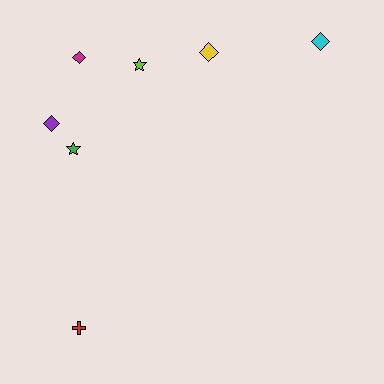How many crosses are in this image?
There is 1 cross.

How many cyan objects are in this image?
There is 1 cyan object.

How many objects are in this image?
There are 7 objects.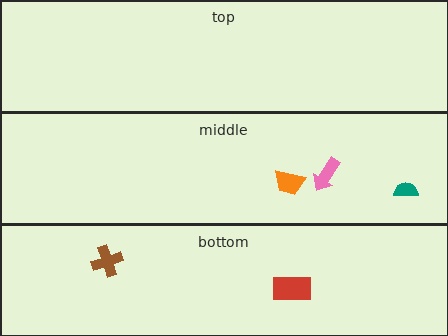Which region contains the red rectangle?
The bottom region.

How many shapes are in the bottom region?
2.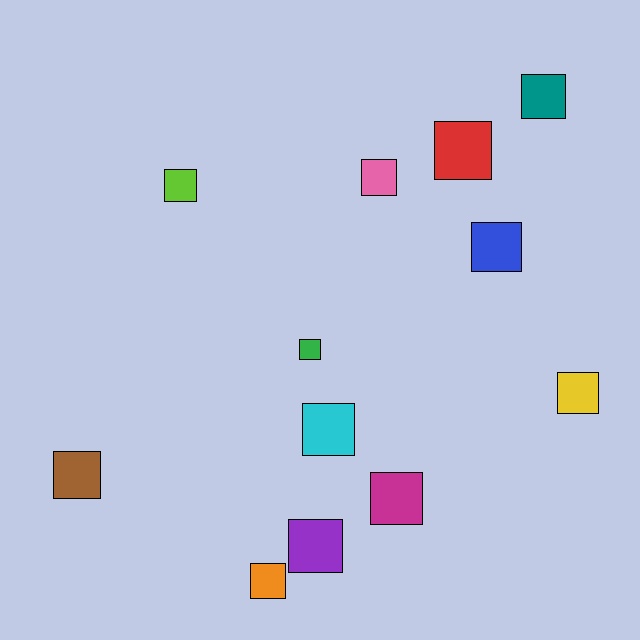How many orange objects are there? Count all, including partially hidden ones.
There is 1 orange object.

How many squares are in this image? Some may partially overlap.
There are 12 squares.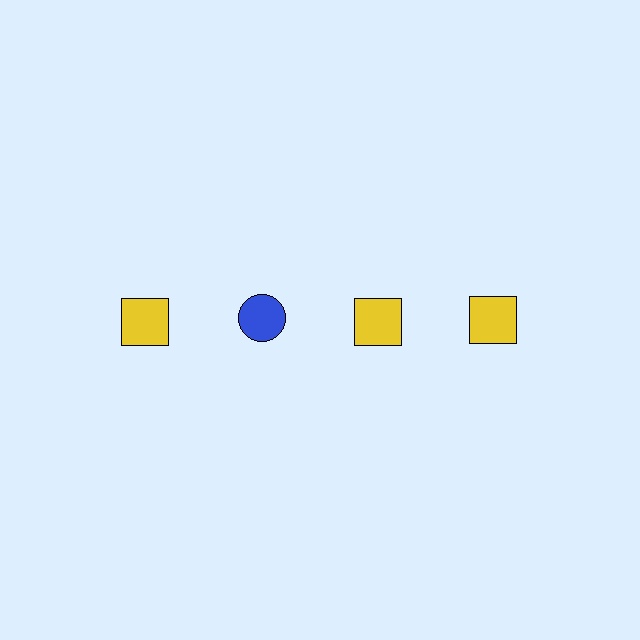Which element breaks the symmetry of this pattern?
The blue circle in the top row, second from left column breaks the symmetry. All other shapes are yellow squares.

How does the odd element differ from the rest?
It differs in both color (blue instead of yellow) and shape (circle instead of square).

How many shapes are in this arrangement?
There are 4 shapes arranged in a grid pattern.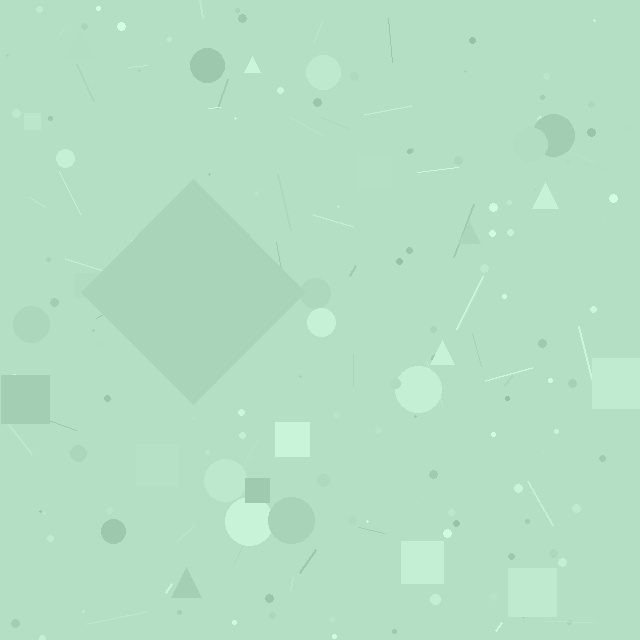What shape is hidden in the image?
A diamond is hidden in the image.